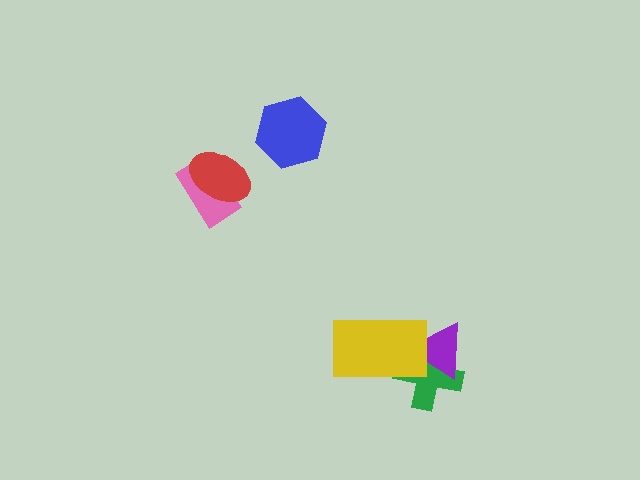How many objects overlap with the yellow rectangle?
2 objects overlap with the yellow rectangle.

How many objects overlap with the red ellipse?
1 object overlaps with the red ellipse.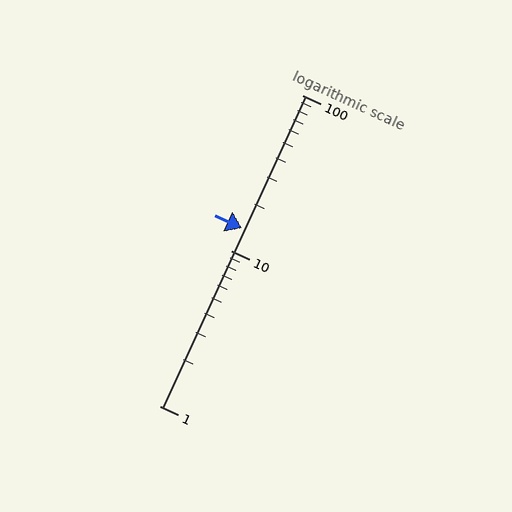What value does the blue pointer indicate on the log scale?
The pointer indicates approximately 14.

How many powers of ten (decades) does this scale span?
The scale spans 2 decades, from 1 to 100.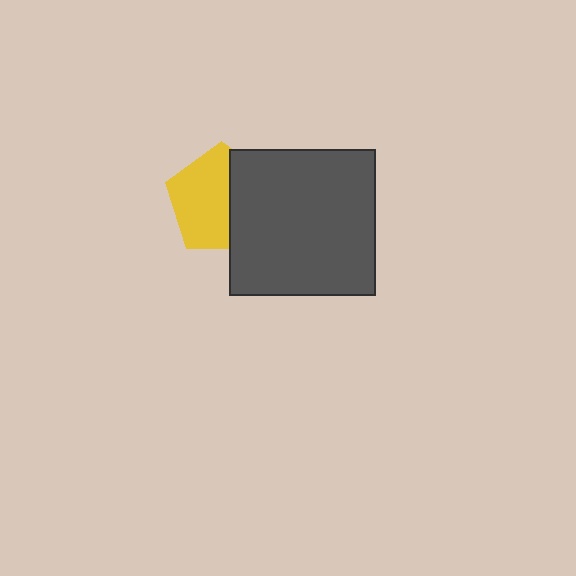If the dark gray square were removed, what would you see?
You would see the complete yellow pentagon.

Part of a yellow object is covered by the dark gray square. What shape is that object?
It is a pentagon.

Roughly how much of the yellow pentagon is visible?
About half of it is visible (roughly 60%).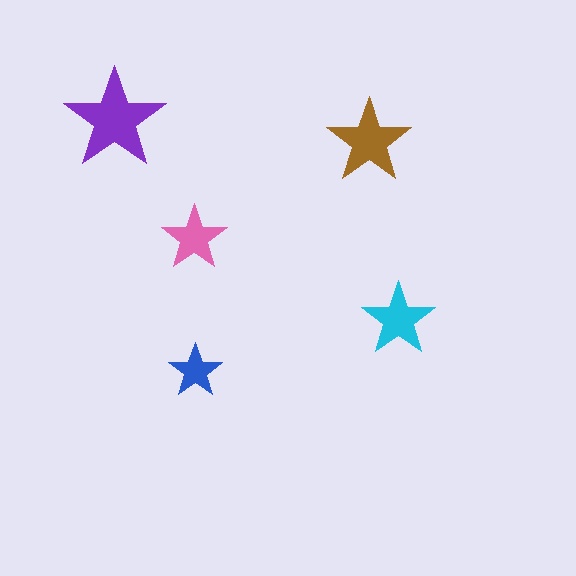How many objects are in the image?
There are 5 objects in the image.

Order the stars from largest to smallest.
the purple one, the brown one, the cyan one, the pink one, the blue one.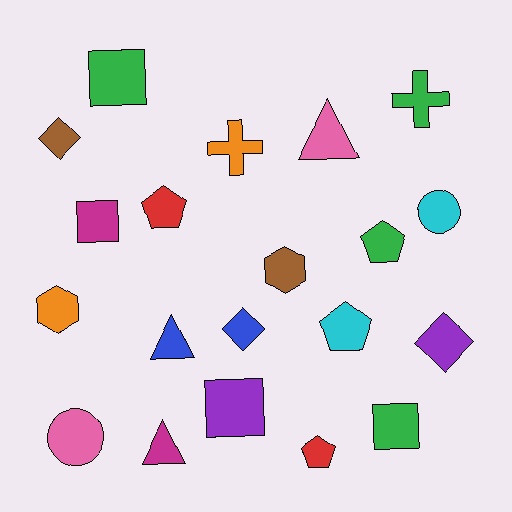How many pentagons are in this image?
There are 4 pentagons.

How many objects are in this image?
There are 20 objects.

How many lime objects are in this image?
There are no lime objects.